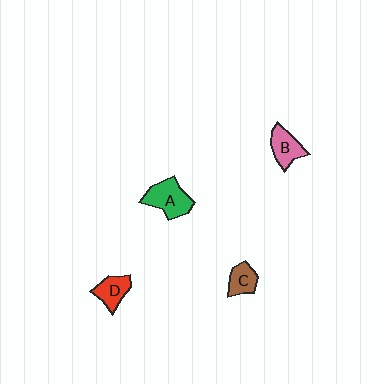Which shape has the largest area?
Shape A (green).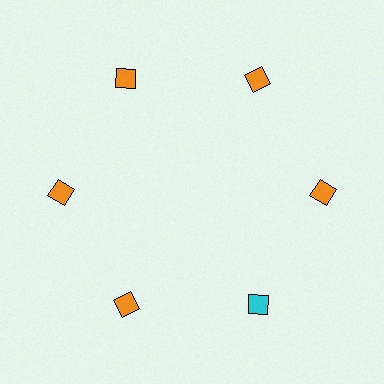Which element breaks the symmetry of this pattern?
The cyan diamond at roughly the 5 o'clock position breaks the symmetry. All other shapes are orange diamonds.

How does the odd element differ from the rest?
It has a different color: cyan instead of orange.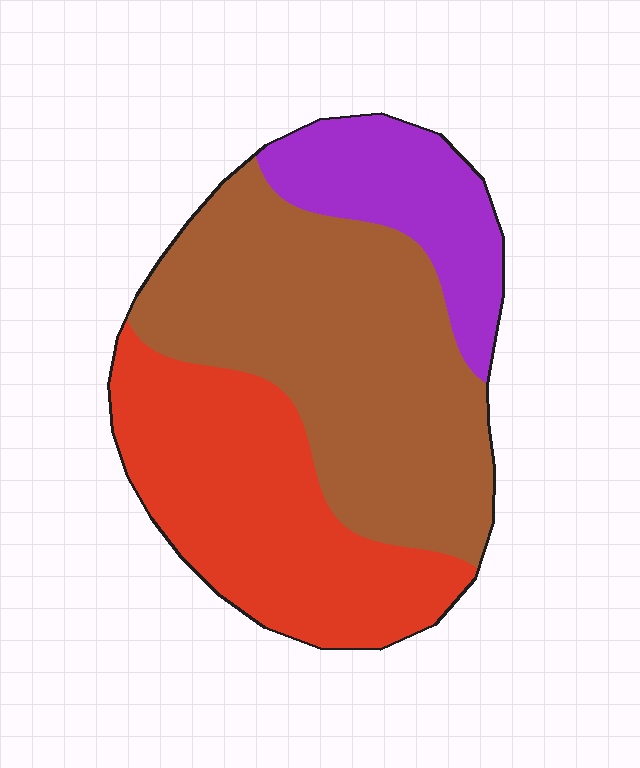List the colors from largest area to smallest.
From largest to smallest: brown, red, purple.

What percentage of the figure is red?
Red takes up between a quarter and a half of the figure.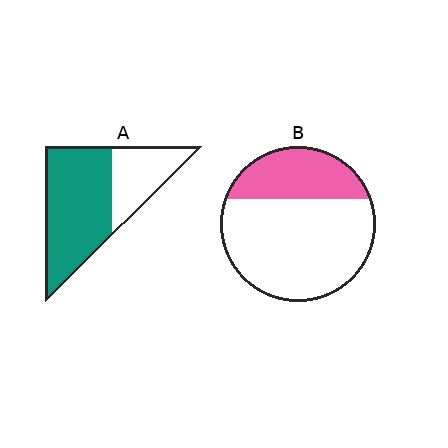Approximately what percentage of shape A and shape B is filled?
A is approximately 65% and B is approximately 30%.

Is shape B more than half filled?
No.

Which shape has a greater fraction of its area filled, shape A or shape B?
Shape A.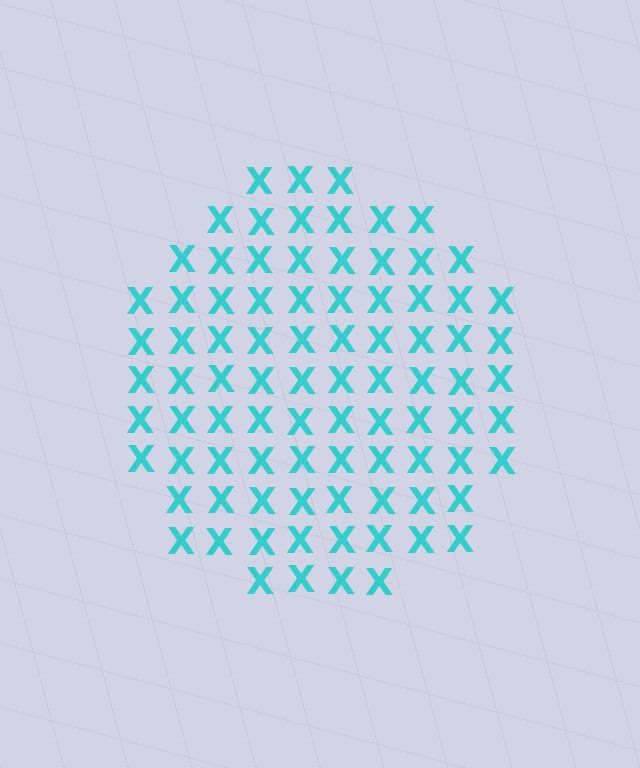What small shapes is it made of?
It is made of small letter X's.